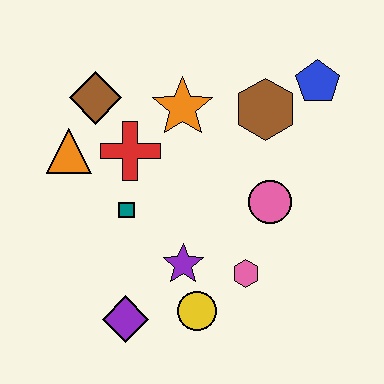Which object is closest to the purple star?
The yellow circle is closest to the purple star.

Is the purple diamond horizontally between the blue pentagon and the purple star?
No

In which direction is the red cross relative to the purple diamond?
The red cross is above the purple diamond.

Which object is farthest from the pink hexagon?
The brown diamond is farthest from the pink hexagon.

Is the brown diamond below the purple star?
No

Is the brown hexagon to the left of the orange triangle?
No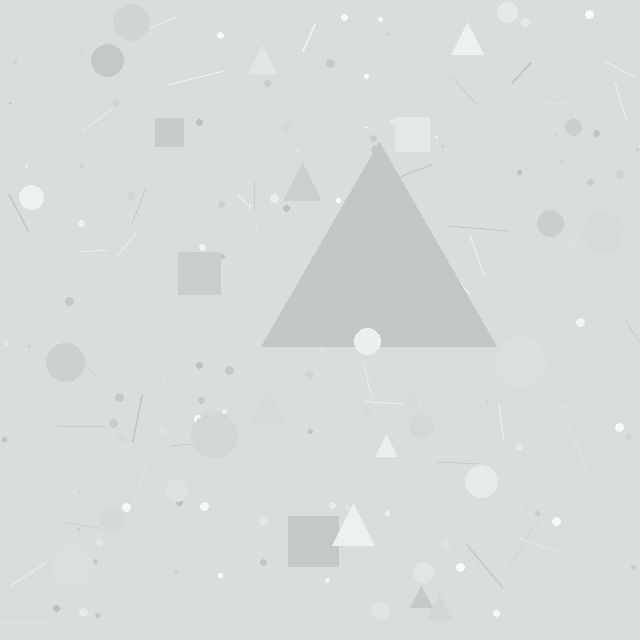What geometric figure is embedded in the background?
A triangle is embedded in the background.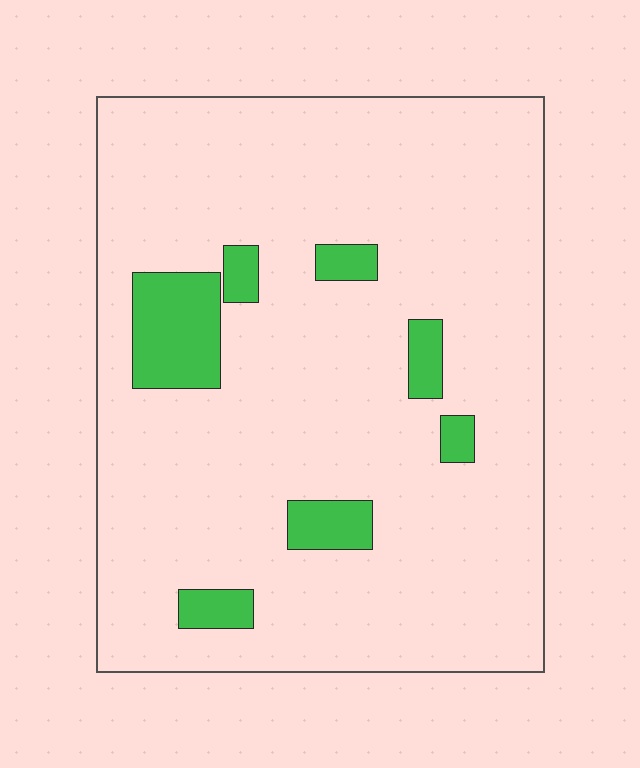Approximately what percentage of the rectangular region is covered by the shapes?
Approximately 10%.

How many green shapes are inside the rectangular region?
7.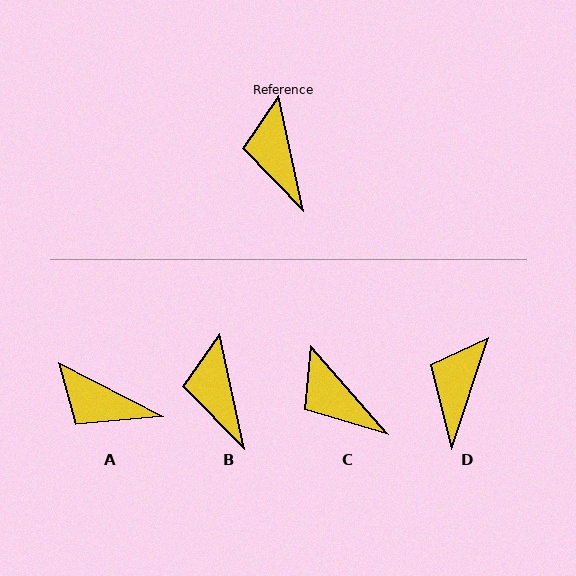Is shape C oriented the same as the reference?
No, it is off by about 29 degrees.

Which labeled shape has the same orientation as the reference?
B.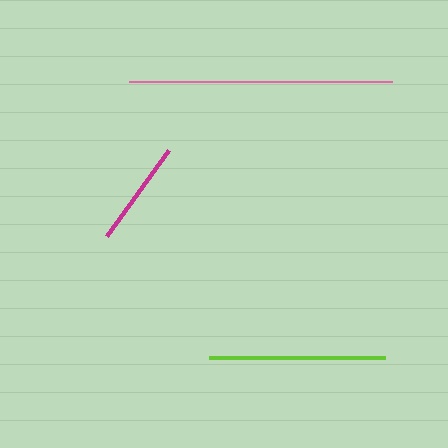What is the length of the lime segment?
The lime segment is approximately 176 pixels long.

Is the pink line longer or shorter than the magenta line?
The pink line is longer than the magenta line.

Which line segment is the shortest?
The magenta line is the shortest at approximately 106 pixels.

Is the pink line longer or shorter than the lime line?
The pink line is longer than the lime line.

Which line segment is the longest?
The pink line is the longest at approximately 263 pixels.